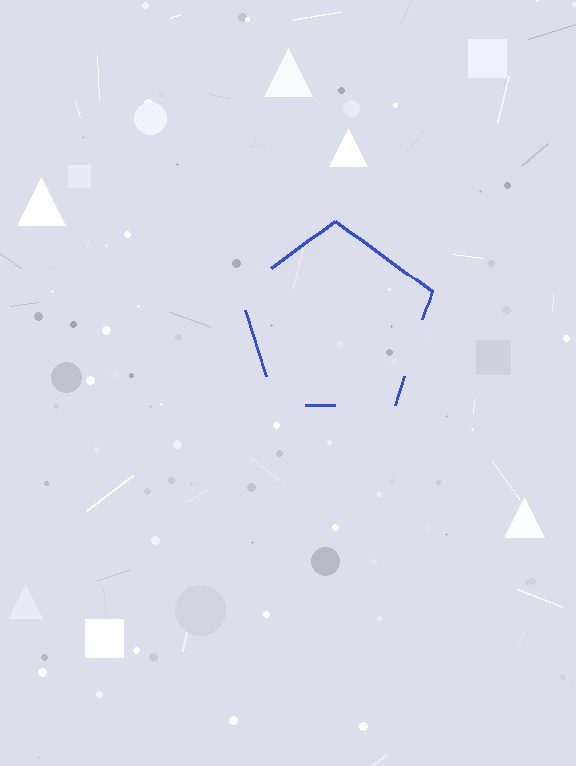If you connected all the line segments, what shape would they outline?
They would outline a pentagon.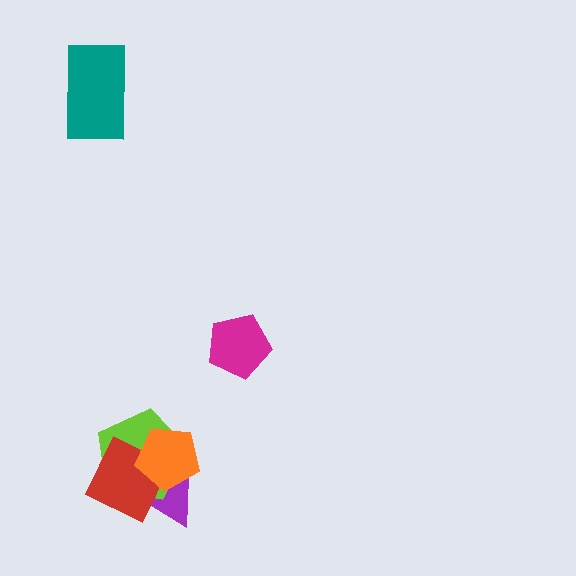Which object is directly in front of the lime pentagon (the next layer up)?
The red diamond is directly in front of the lime pentagon.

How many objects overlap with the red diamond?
3 objects overlap with the red diamond.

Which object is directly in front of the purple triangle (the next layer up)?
The lime pentagon is directly in front of the purple triangle.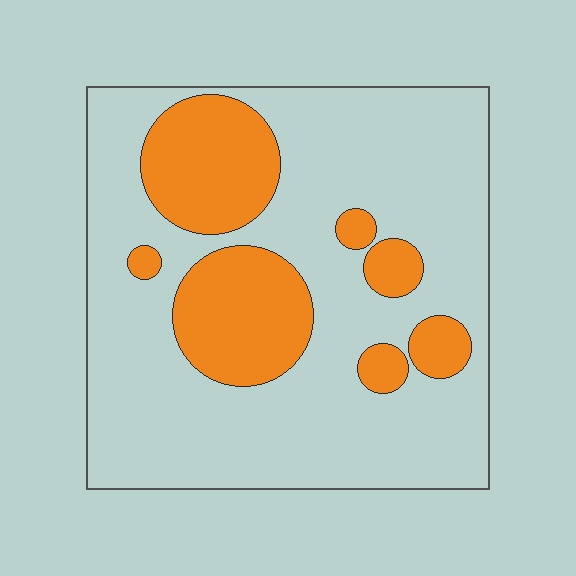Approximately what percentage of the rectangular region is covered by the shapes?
Approximately 25%.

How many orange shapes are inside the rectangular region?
7.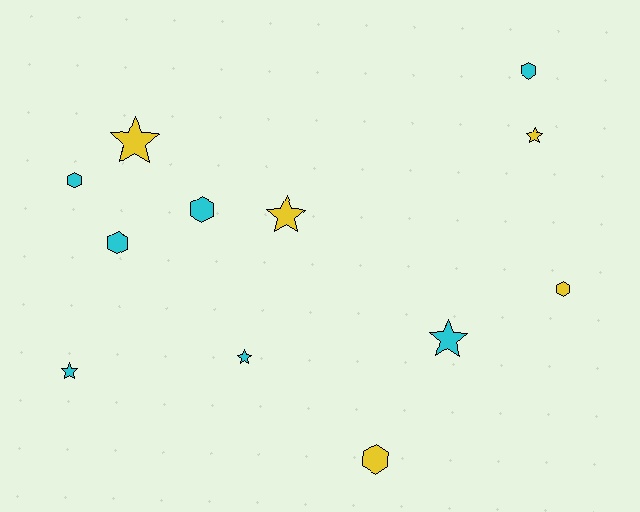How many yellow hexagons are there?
There are 2 yellow hexagons.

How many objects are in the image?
There are 12 objects.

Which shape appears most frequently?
Hexagon, with 6 objects.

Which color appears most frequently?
Cyan, with 7 objects.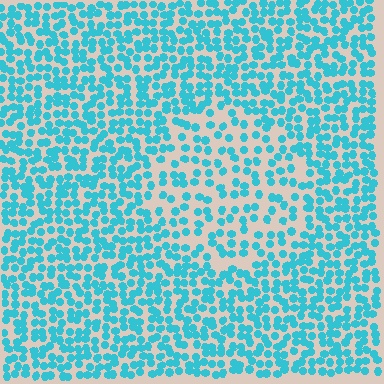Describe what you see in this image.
The image contains small cyan elements arranged at two different densities. A circle-shaped region is visible where the elements are less densely packed than the surrounding area.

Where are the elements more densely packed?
The elements are more densely packed outside the circle boundary.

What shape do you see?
I see a circle.